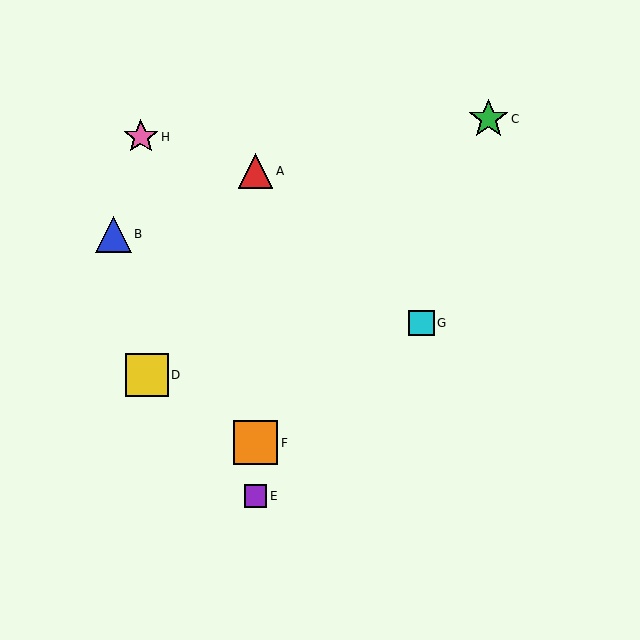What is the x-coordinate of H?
Object H is at x≈141.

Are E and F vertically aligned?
Yes, both are at x≈256.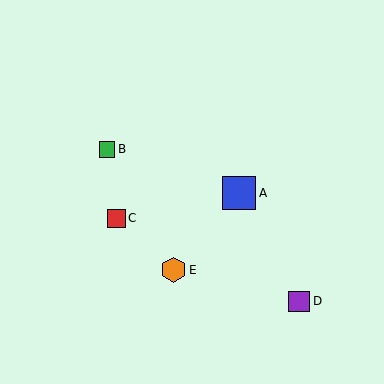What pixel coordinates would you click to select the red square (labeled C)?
Click at (117, 218) to select the red square C.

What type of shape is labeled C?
Shape C is a red square.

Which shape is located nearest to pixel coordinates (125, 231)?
The red square (labeled C) at (117, 218) is nearest to that location.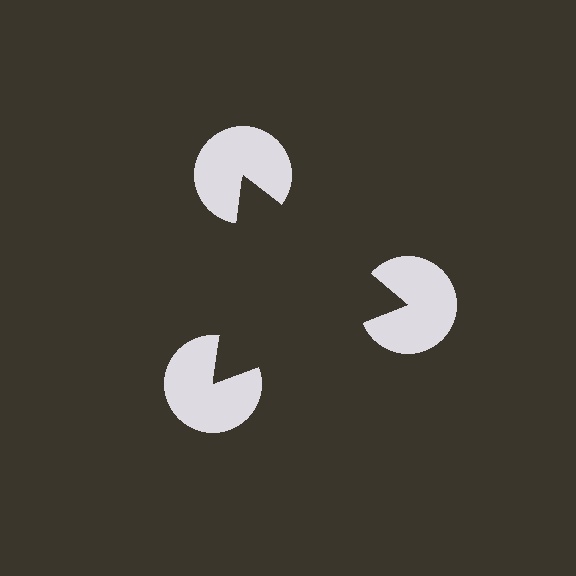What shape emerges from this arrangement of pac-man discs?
An illusory triangle — its edges are inferred from the aligned wedge cuts in the pac-man discs, not physically drawn.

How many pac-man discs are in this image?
There are 3 — one at each vertex of the illusory triangle.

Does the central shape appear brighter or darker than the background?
It typically appears slightly darker than the background, even though no actual brightness change is drawn.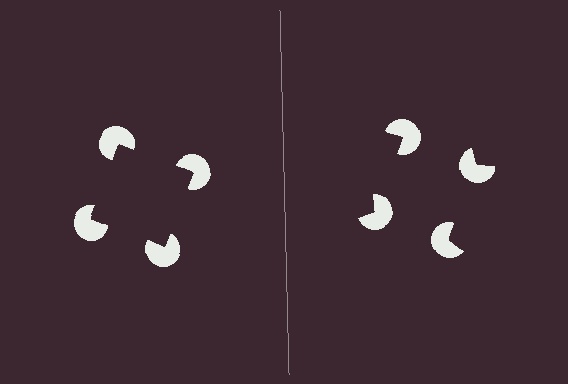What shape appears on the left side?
An illusory square.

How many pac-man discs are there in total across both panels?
8 — 4 on each side.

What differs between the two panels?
The pac-man discs are positioned identically on both sides; only the wedge orientations differ. On the left they align to a square; on the right they are misaligned.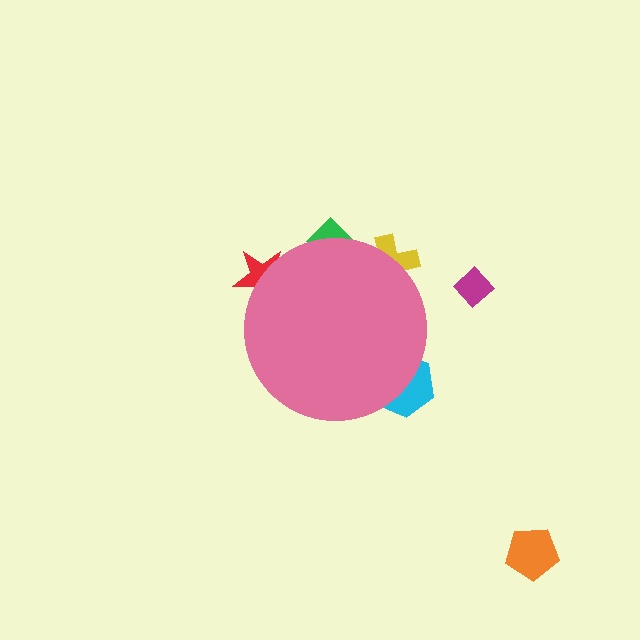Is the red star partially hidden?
Yes, the red star is partially hidden behind the pink circle.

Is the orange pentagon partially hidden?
No, the orange pentagon is fully visible.